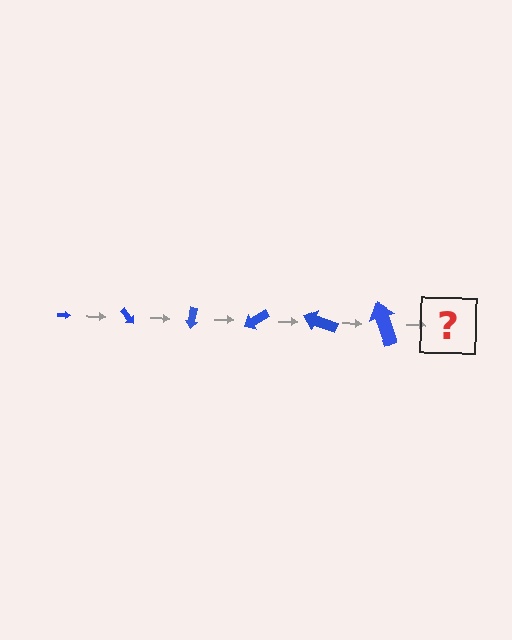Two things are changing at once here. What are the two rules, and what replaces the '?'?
The two rules are that the arrow grows larger each step and it rotates 50 degrees each step. The '?' should be an arrow, larger than the previous one and rotated 300 degrees from the start.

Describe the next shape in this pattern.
It should be an arrow, larger than the previous one and rotated 300 degrees from the start.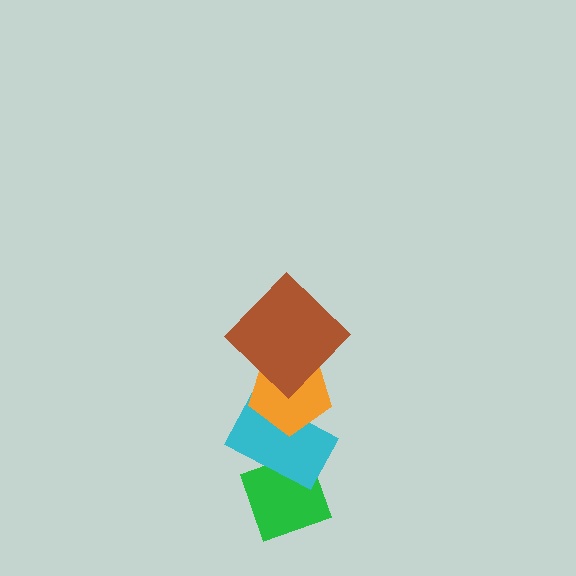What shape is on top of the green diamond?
The cyan rectangle is on top of the green diamond.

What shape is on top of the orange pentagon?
The brown diamond is on top of the orange pentagon.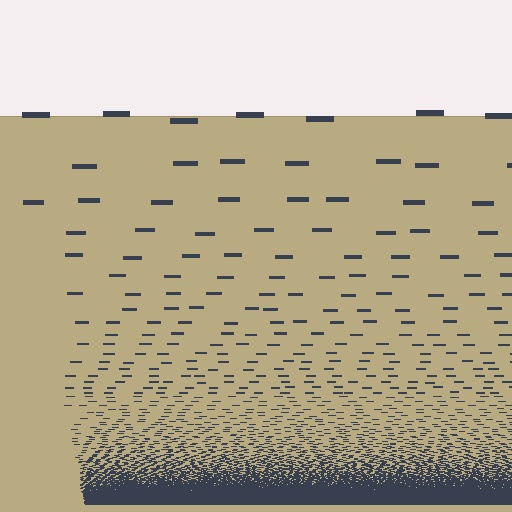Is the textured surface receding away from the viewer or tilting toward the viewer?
The surface appears to tilt toward the viewer. Texture elements get larger and sparser toward the top.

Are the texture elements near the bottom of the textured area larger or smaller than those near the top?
Smaller. The gradient is inverted — elements near the bottom are smaller and denser.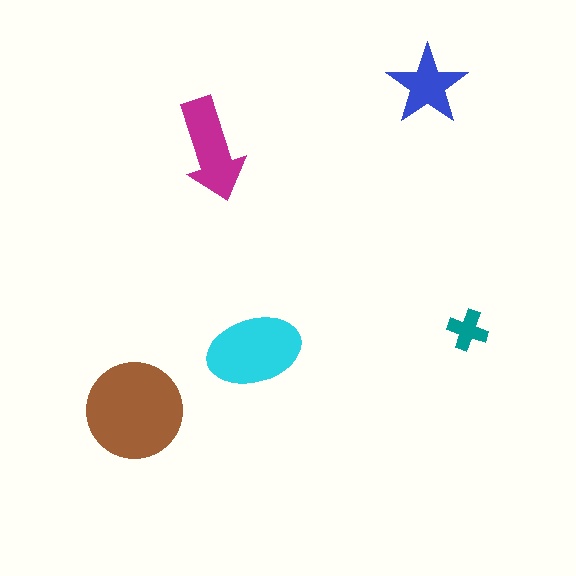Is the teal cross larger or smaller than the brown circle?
Smaller.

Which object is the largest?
The brown circle.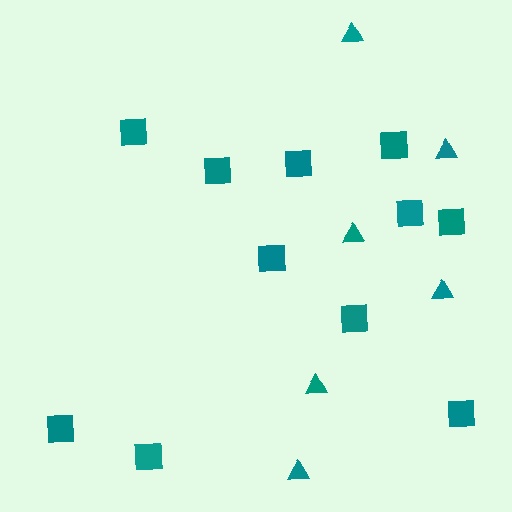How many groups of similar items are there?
There are 2 groups: one group of triangles (6) and one group of squares (11).